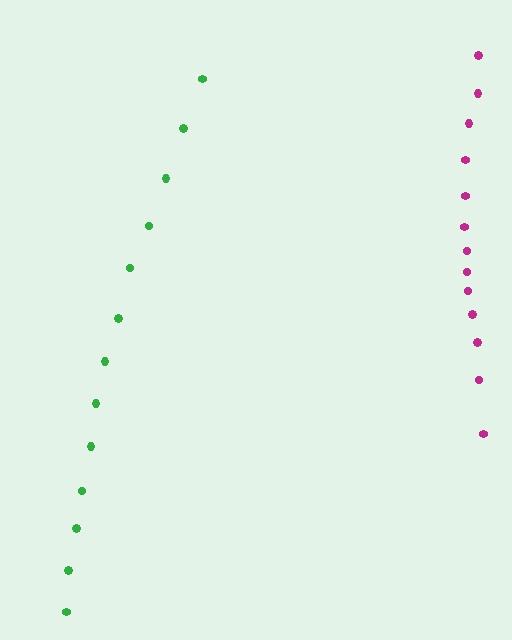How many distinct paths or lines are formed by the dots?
There are 2 distinct paths.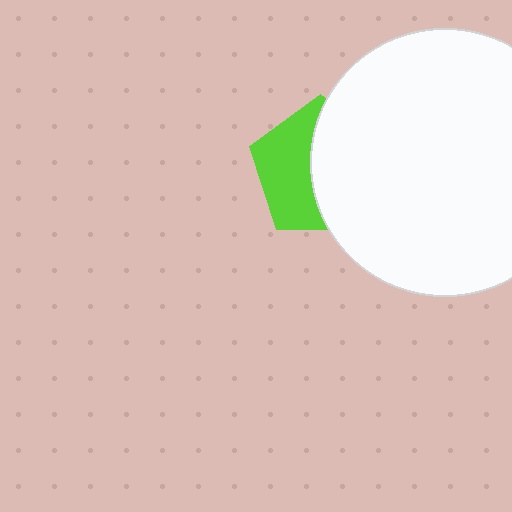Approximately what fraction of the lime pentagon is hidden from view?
Roughly 54% of the lime pentagon is hidden behind the white circle.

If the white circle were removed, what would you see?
You would see the complete lime pentagon.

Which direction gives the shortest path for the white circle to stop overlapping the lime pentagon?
Moving right gives the shortest separation.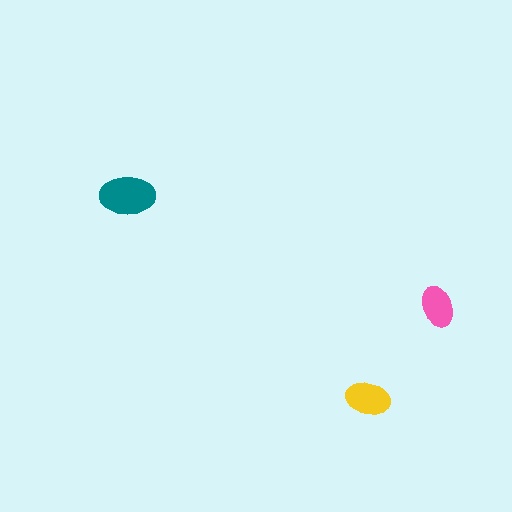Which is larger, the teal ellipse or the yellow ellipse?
The teal one.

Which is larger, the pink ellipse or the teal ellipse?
The teal one.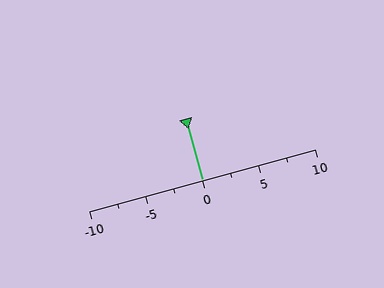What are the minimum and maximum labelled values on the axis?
The axis runs from -10 to 10.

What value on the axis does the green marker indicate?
The marker indicates approximately 0.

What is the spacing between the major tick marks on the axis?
The major ticks are spaced 5 apart.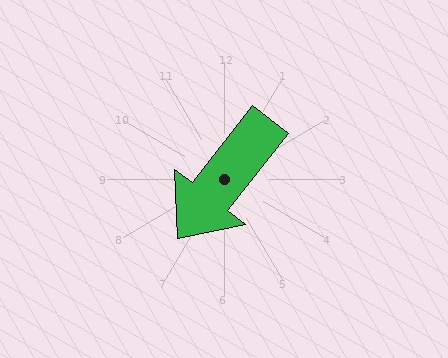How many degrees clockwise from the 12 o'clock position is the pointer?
Approximately 218 degrees.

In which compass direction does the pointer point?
Southwest.